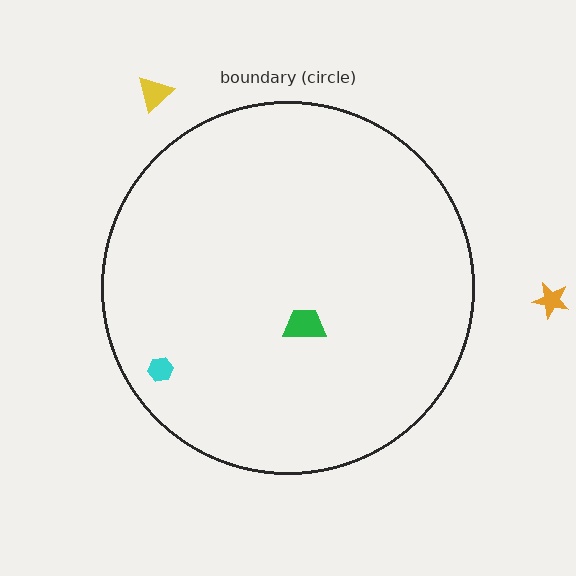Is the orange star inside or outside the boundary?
Outside.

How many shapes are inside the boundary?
2 inside, 2 outside.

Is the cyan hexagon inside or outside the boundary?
Inside.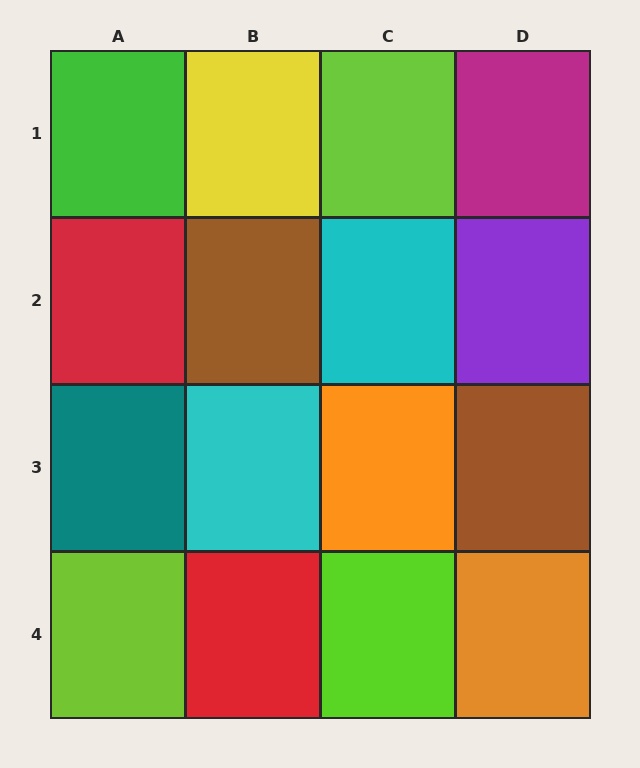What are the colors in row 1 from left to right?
Green, yellow, lime, magenta.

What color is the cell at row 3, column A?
Teal.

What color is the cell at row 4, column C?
Lime.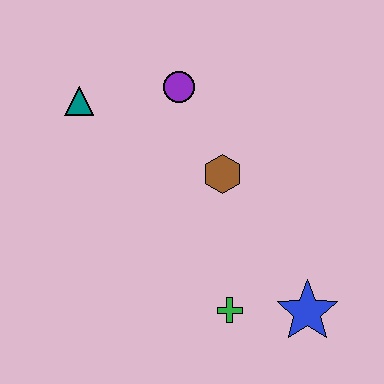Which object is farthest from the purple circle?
The blue star is farthest from the purple circle.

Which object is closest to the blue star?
The green cross is closest to the blue star.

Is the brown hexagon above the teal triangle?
No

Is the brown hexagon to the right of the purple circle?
Yes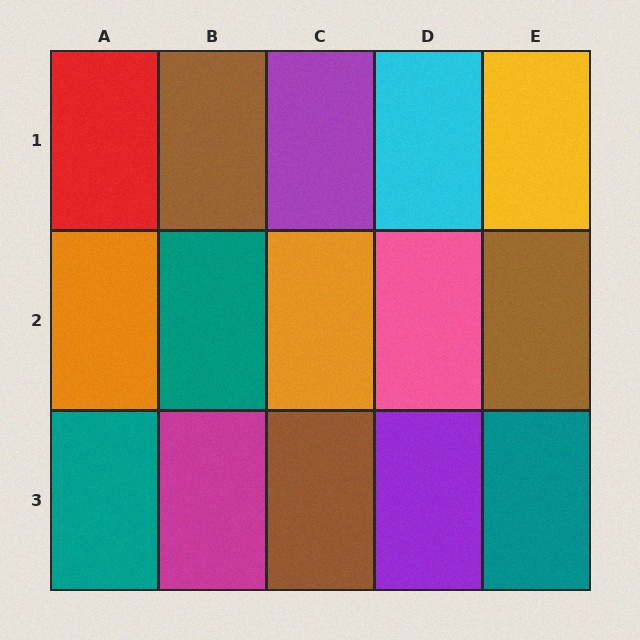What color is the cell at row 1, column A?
Red.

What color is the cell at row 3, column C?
Brown.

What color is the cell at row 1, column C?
Purple.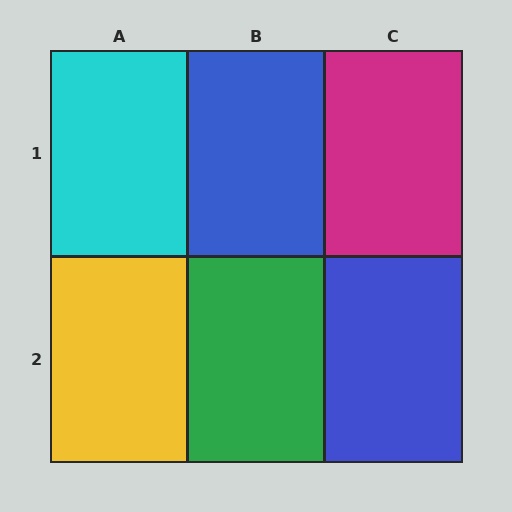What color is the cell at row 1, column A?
Cyan.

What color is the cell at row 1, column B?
Blue.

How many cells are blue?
2 cells are blue.